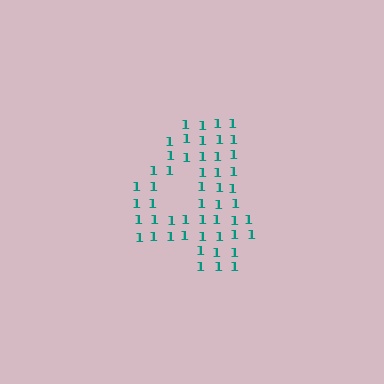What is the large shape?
The large shape is the digit 4.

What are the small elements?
The small elements are digit 1's.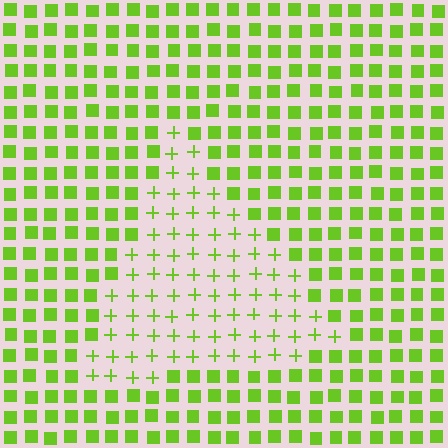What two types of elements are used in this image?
The image uses plus signs inside the triangle region and squares outside it.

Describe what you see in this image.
The image is filled with small lime elements arranged in a uniform grid. A triangle-shaped region contains plus signs, while the surrounding area contains squares. The boundary is defined purely by the change in element shape.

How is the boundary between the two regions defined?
The boundary is defined by a change in element shape: plus signs inside vs. squares outside. All elements share the same color and spacing.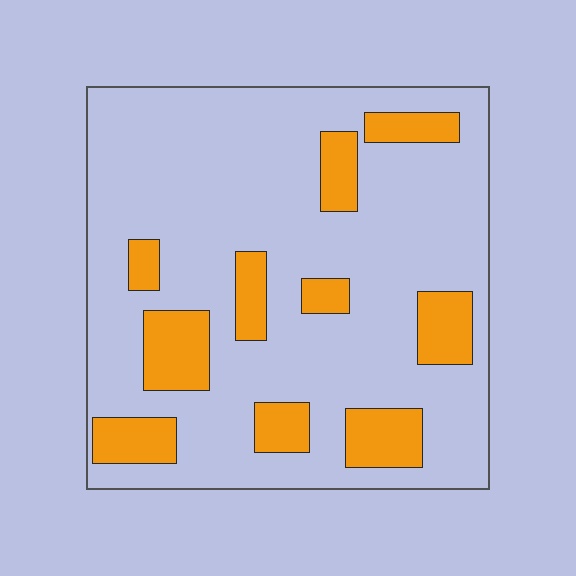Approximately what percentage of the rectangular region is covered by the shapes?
Approximately 20%.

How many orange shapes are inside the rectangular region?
10.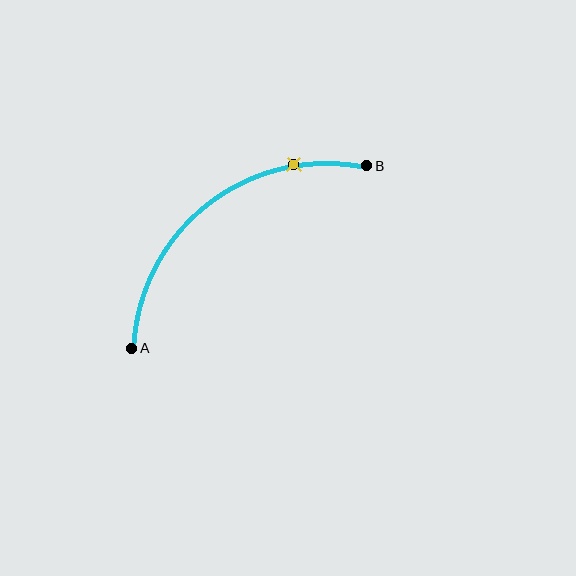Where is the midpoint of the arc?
The arc midpoint is the point on the curve farthest from the straight line joining A and B. It sits above and to the left of that line.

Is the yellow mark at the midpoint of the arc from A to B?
No. The yellow mark lies on the arc but is closer to endpoint B. The arc midpoint would be at the point on the curve equidistant along the arc from both A and B.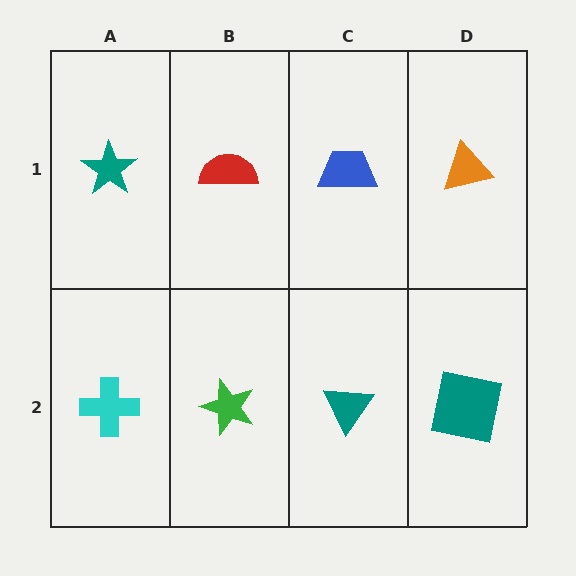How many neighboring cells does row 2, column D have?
2.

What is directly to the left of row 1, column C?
A red semicircle.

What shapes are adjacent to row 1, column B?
A green star (row 2, column B), a teal star (row 1, column A), a blue trapezoid (row 1, column C).